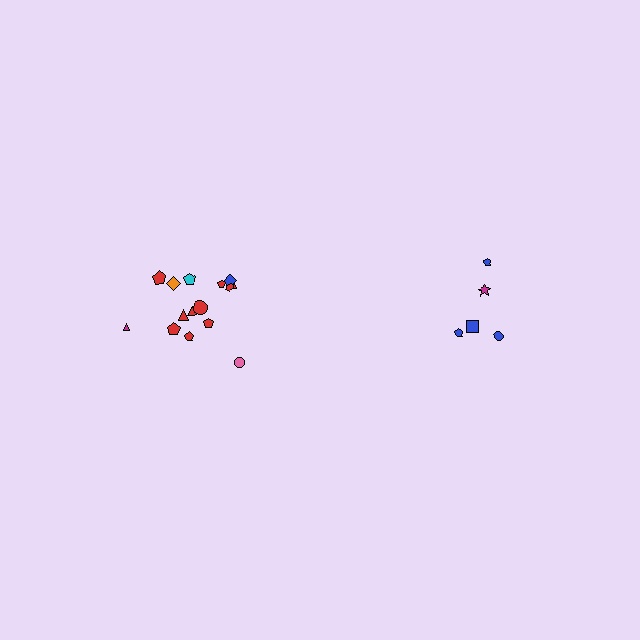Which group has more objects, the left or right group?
The left group.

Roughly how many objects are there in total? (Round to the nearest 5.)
Roughly 20 objects in total.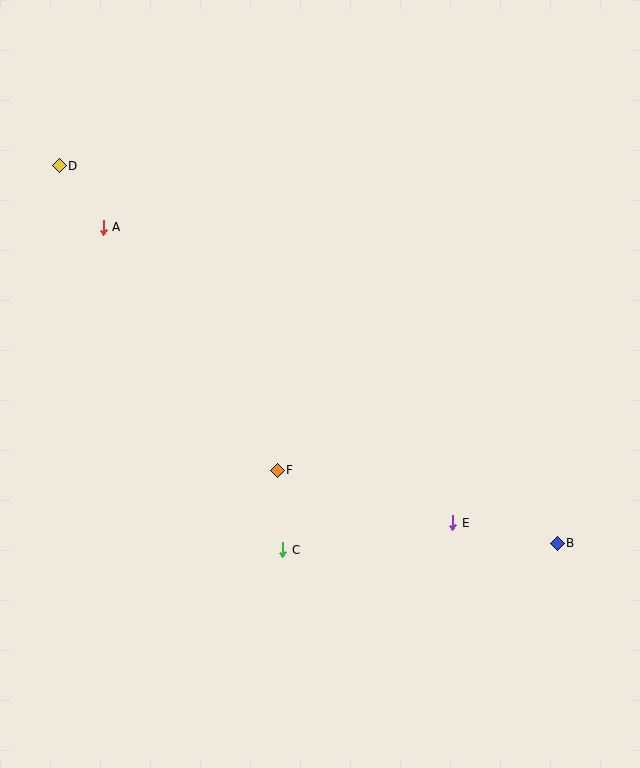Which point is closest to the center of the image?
Point F at (277, 470) is closest to the center.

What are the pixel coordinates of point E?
Point E is at (453, 523).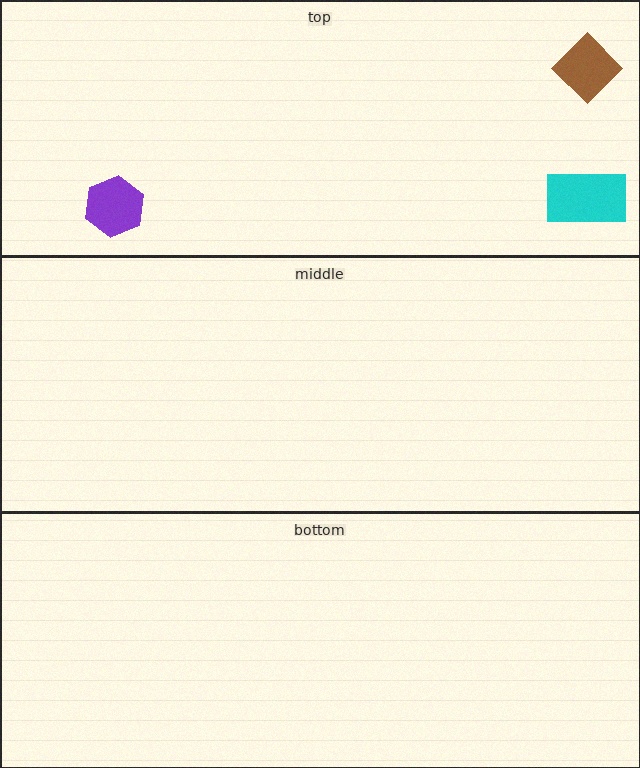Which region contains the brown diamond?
The top region.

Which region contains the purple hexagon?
The top region.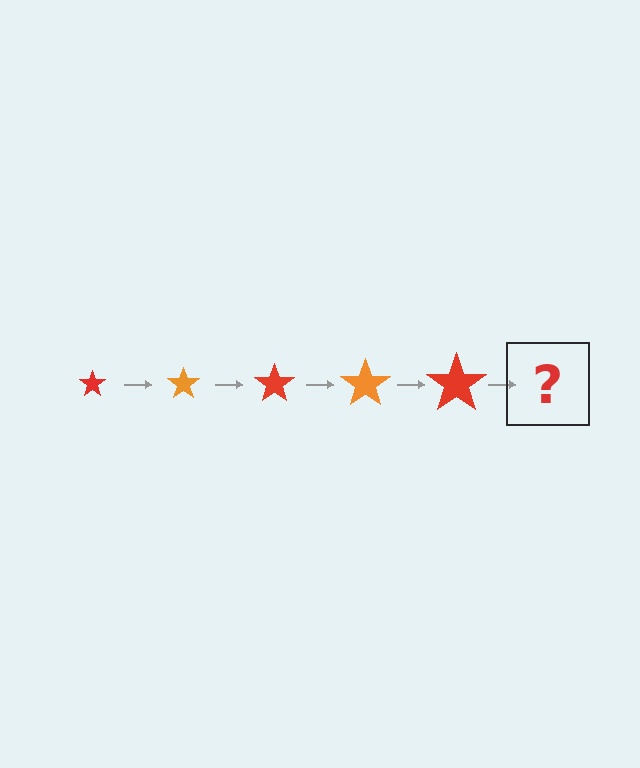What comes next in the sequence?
The next element should be an orange star, larger than the previous one.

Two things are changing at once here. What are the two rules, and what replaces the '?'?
The two rules are that the star grows larger each step and the color cycles through red and orange. The '?' should be an orange star, larger than the previous one.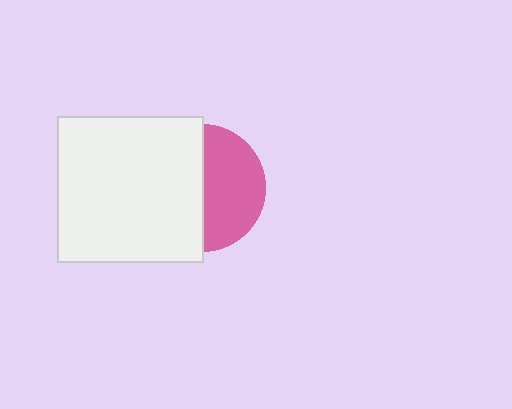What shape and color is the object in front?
The object in front is a white square.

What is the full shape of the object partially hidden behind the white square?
The partially hidden object is a pink circle.